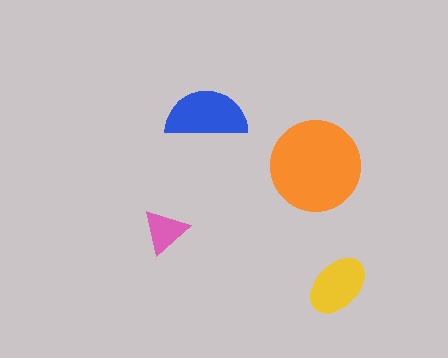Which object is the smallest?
The pink triangle.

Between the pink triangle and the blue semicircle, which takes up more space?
The blue semicircle.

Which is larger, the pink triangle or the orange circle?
The orange circle.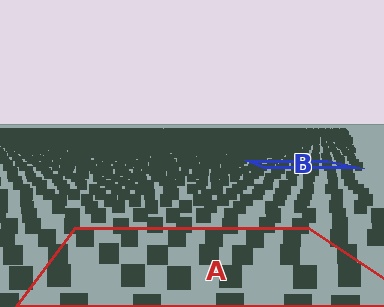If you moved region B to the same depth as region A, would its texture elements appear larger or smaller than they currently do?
They would appear larger. At a closer depth, the same texture elements are projected at a bigger on-screen size.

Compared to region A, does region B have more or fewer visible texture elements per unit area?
Region B has more texture elements per unit area — they are packed more densely because it is farther away.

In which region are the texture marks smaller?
The texture marks are smaller in region B, because it is farther away.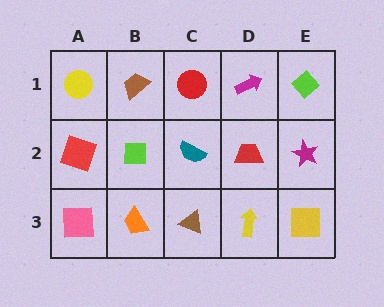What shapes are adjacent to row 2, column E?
A lime diamond (row 1, column E), a yellow square (row 3, column E), a red trapezoid (row 2, column D).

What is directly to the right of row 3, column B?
A brown triangle.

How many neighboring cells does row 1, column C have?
3.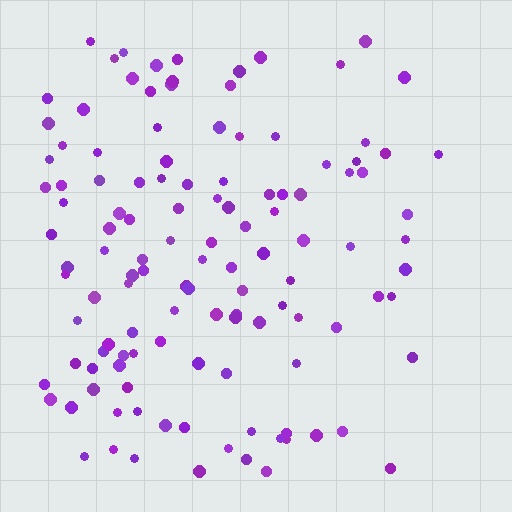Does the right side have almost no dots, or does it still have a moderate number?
Still a moderate number, just noticeably fewer than the left.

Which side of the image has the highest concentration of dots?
The left.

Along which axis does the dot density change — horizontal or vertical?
Horizontal.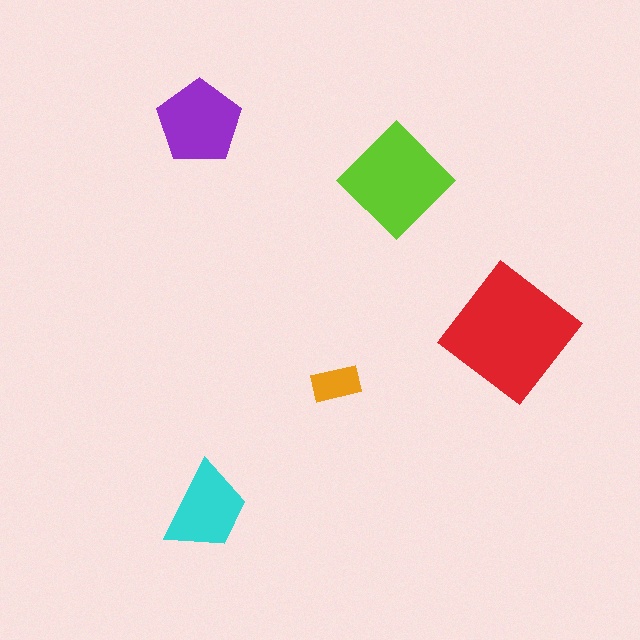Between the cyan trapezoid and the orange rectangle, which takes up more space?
The cyan trapezoid.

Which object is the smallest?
The orange rectangle.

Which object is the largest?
The red diamond.